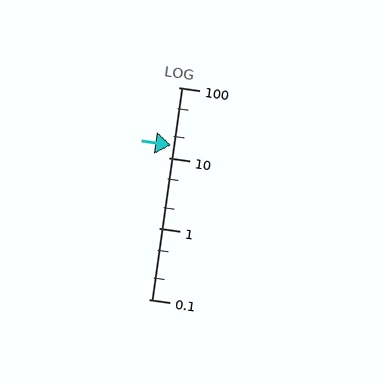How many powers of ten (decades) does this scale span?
The scale spans 3 decades, from 0.1 to 100.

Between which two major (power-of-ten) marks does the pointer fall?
The pointer is between 10 and 100.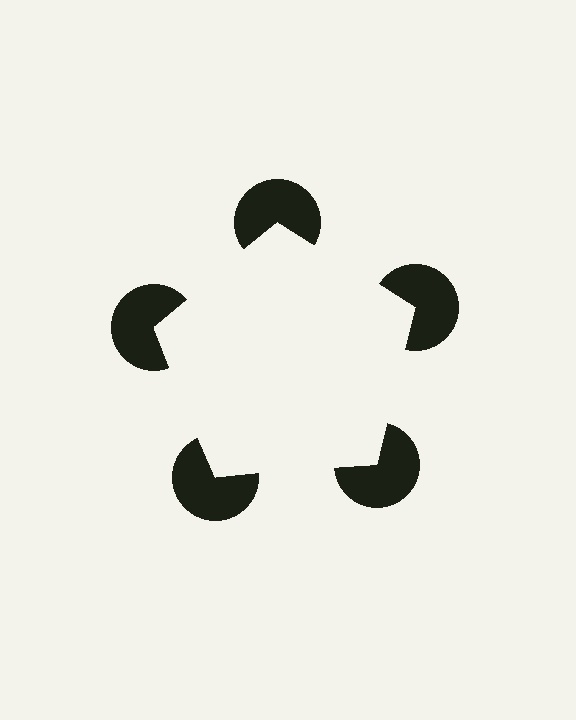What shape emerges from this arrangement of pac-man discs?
An illusory pentagon — its edges are inferred from the aligned wedge cuts in the pac-man discs, not physically drawn.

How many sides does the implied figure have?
5 sides.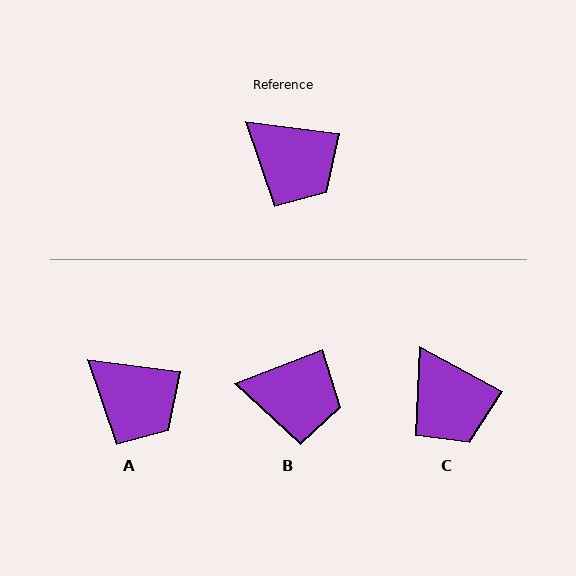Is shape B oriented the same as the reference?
No, it is off by about 28 degrees.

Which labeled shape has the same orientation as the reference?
A.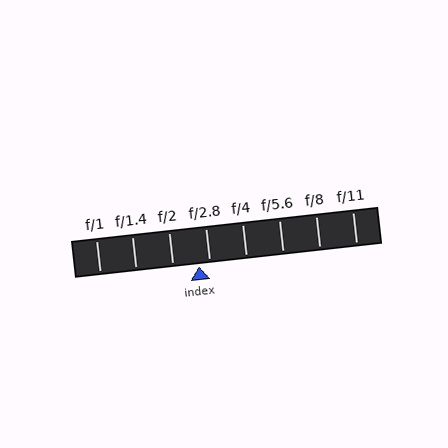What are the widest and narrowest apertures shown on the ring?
The widest aperture shown is f/1 and the narrowest is f/11.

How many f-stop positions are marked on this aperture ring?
There are 8 f-stop positions marked.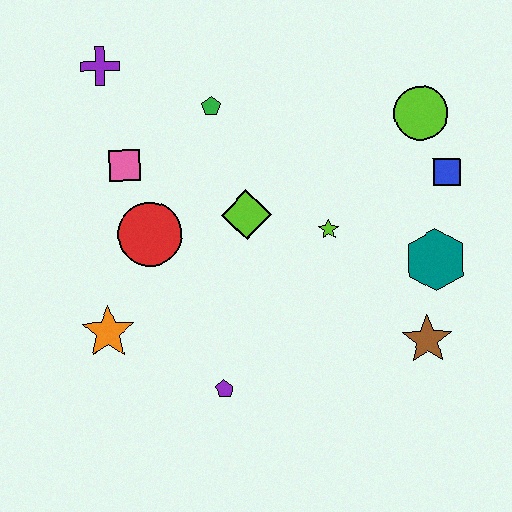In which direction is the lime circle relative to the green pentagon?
The lime circle is to the right of the green pentagon.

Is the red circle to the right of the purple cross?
Yes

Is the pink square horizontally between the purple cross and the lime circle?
Yes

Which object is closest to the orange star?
The red circle is closest to the orange star.